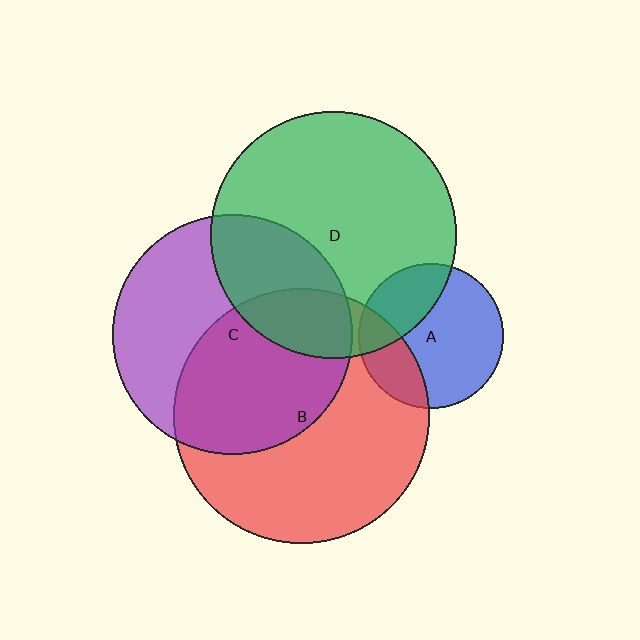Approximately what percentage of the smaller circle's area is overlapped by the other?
Approximately 15%.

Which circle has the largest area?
Circle B (red).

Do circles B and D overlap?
Yes.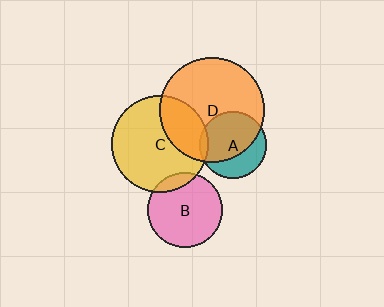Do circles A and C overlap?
Yes.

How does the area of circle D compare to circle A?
Approximately 2.5 times.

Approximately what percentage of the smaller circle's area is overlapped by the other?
Approximately 5%.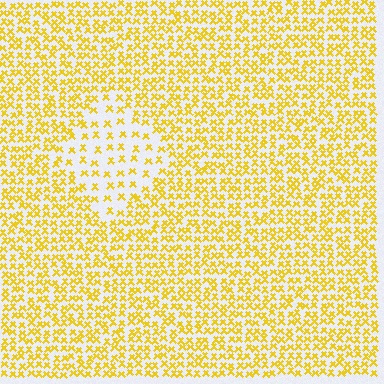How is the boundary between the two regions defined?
The boundary is defined by a change in element density (approximately 2.3x ratio). All elements are the same color, size, and shape.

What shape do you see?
I see a diamond.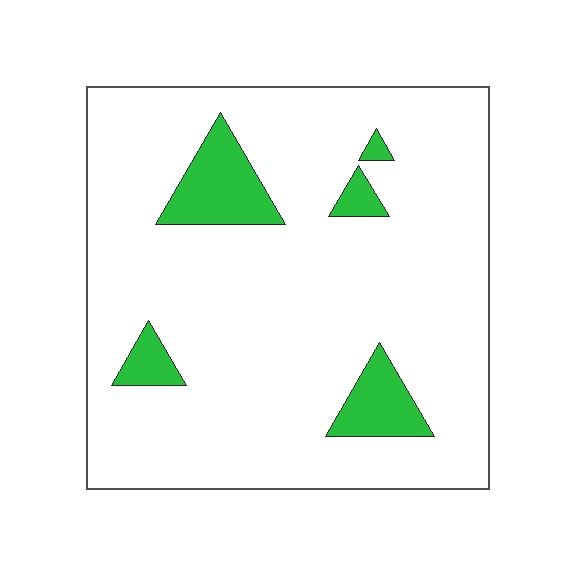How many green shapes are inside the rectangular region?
5.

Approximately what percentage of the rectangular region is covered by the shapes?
Approximately 10%.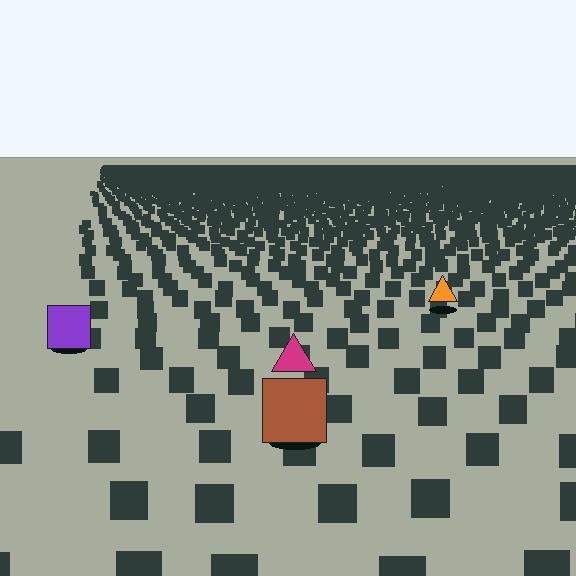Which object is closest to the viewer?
The brown square is closest. The texture marks near it are larger and more spread out.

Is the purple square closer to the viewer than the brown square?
No. The brown square is closer — you can tell from the texture gradient: the ground texture is coarser near it.